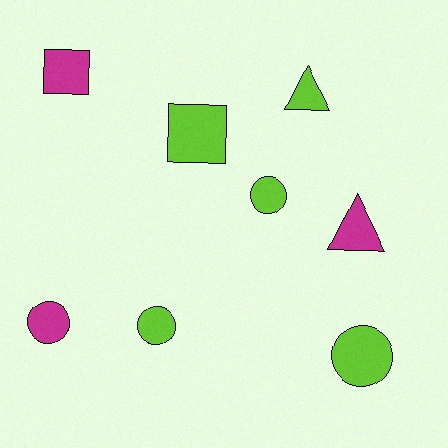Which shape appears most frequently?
Circle, with 4 objects.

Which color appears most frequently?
Lime, with 5 objects.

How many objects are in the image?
There are 8 objects.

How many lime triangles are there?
There is 1 lime triangle.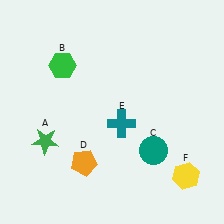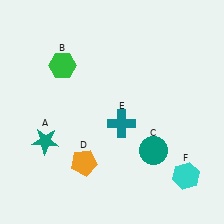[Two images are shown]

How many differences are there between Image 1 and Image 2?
There are 2 differences between the two images.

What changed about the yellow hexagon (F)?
In Image 1, F is yellow. In Image 2, it changed to cyan.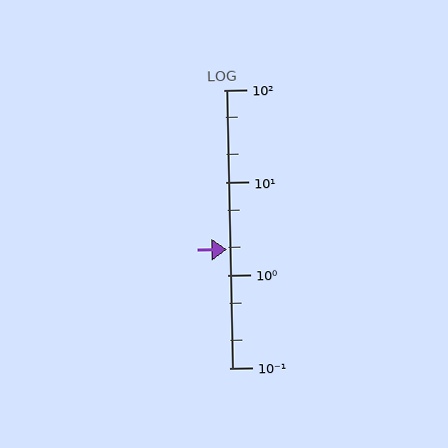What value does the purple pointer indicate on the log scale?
The pointer indicates approximately 1.9.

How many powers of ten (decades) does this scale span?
The scale spans 3 decades, from 0.1 to 100.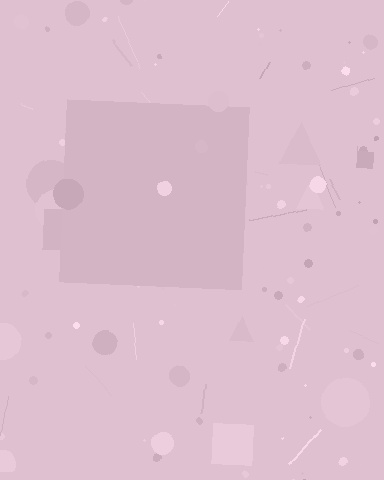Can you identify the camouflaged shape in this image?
The camouflaged shape is a square.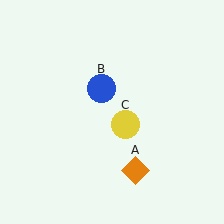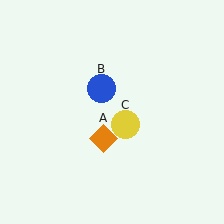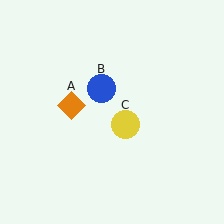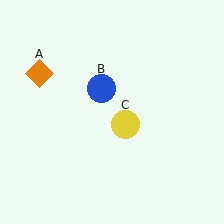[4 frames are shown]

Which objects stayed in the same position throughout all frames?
Blue circle (object B) and yellow circle (object C) remained stationary.